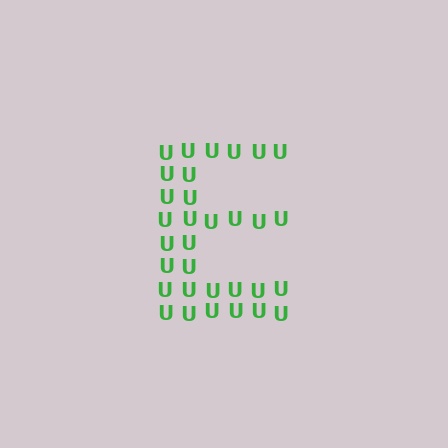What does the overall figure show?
The overall figure shows the letter E.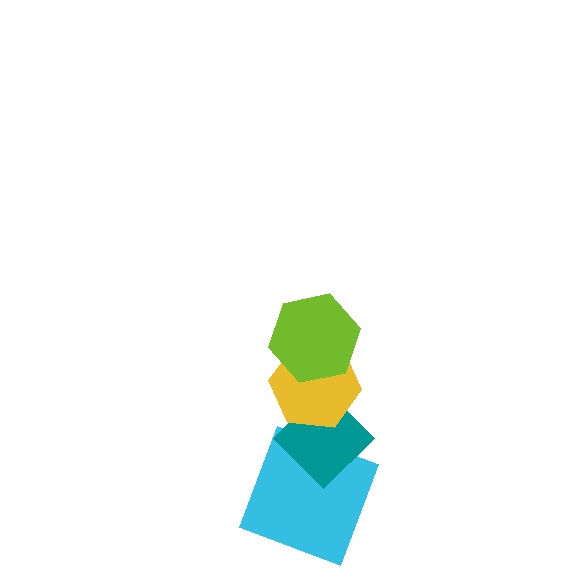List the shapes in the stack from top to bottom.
From top to bottom: the lime hexagon, the yellow hexagon, the teal diamond, the cyan square.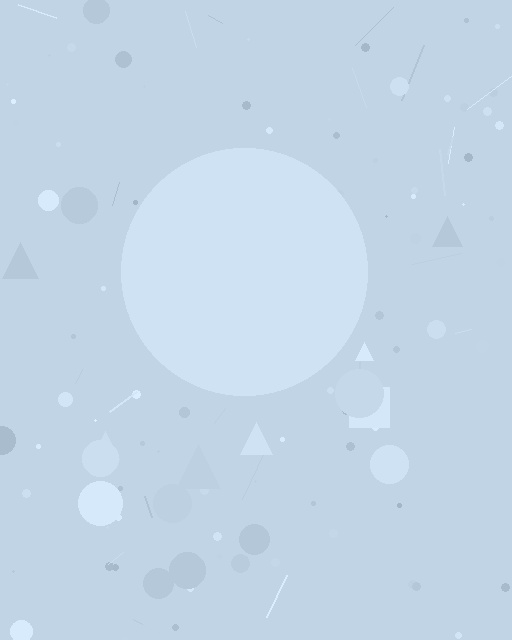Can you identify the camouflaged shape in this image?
The camouflaged shape is a circle.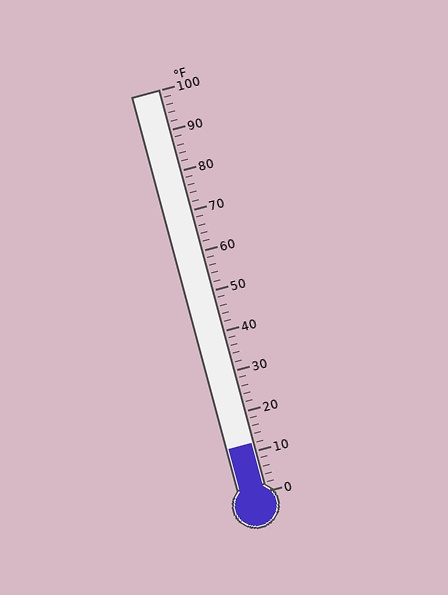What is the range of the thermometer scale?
The thermometer scale ranges from 0°F to 100°F.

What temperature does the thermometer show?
The thermometer shows approximately 12°F.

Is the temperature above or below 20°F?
The temperature is below 20°F.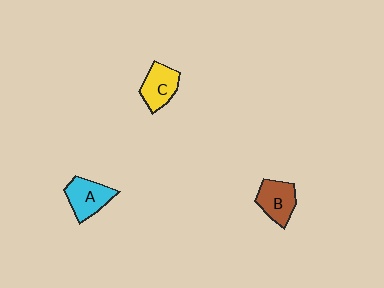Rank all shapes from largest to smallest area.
From largest to smallest: A (cyan), B (brown), C (yellow).